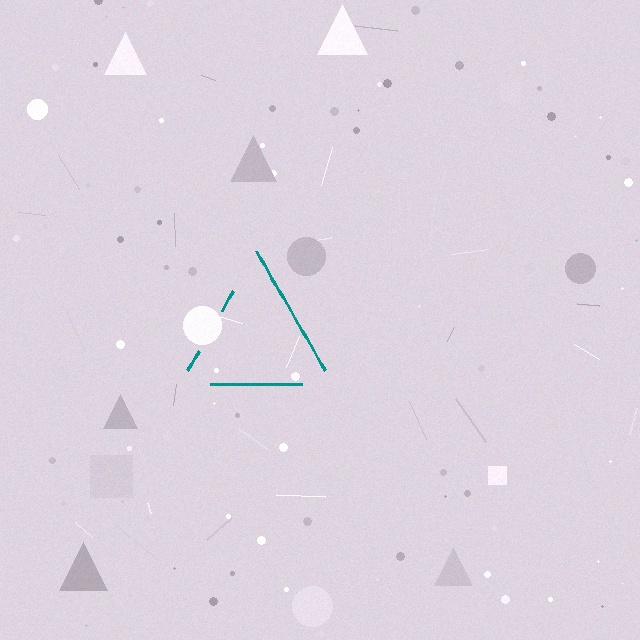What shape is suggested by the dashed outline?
The dashed outline suggests a triangle.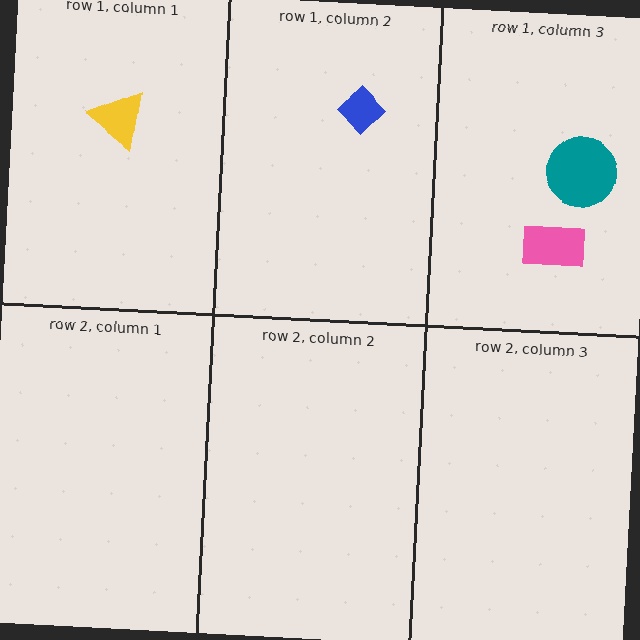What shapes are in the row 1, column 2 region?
The blue diamond.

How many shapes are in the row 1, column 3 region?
2.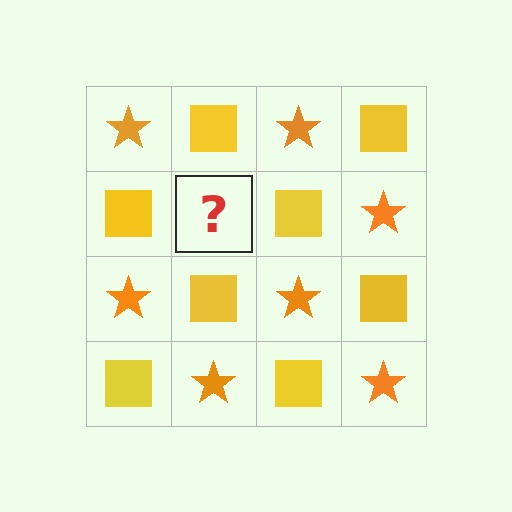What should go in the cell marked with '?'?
The missing cell should contain an orange star.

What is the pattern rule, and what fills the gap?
The rule is that it alternates orange star and yellow square in a checkerboard pattern. The gap should be filled with an orange star.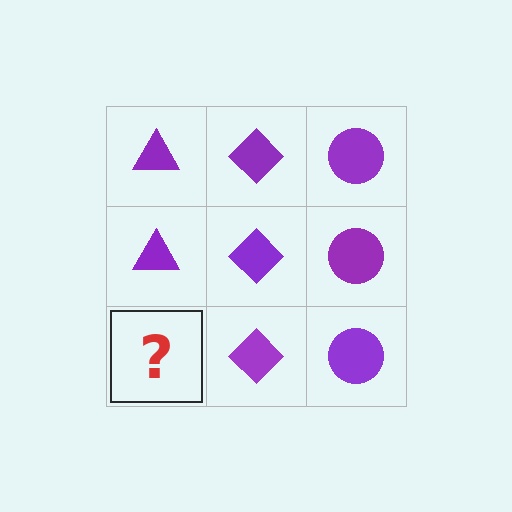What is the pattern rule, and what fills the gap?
The rule is that each column has a consistent shape. The gap should be filled with a purple triangle.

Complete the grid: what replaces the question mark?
The question mark should be replaced with a purple triangle.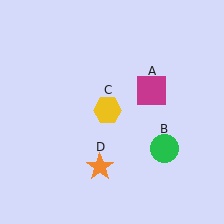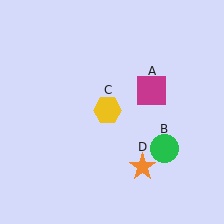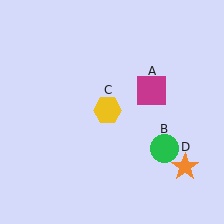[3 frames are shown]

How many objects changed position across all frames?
1 object changed position: orange star (object D).